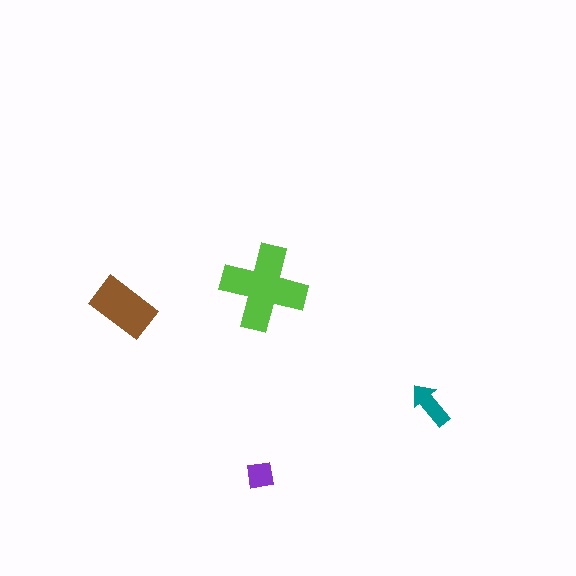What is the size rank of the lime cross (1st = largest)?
1st.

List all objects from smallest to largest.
The purple square, the teal arrow, the brown rectangle, the lime cross.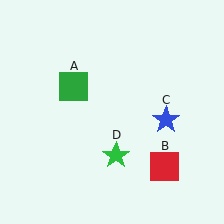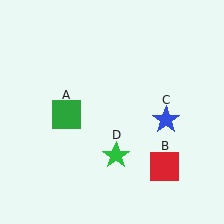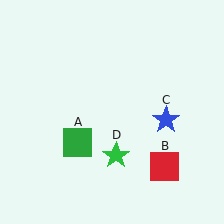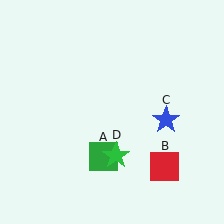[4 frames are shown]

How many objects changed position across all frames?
1 object changed position: green square (object A).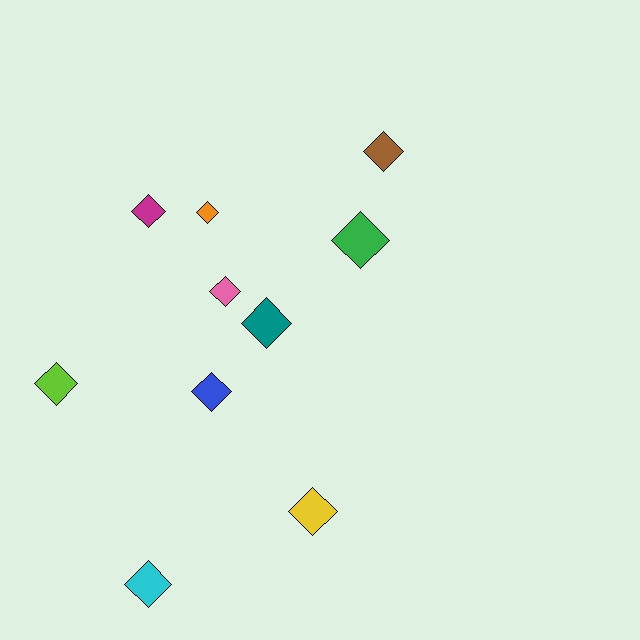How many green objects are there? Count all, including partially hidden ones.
There is 1 green object.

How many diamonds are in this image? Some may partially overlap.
There are 10 diamonds.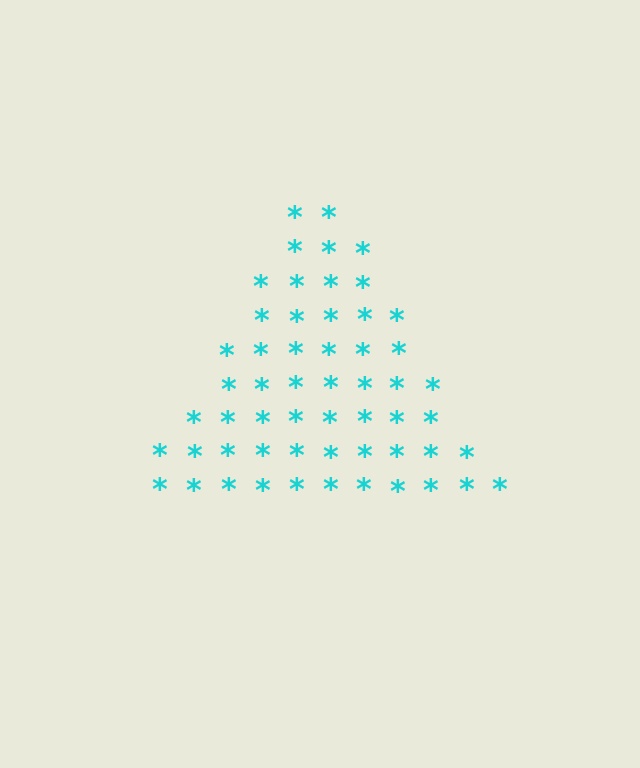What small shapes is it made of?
It is made of small asterisks.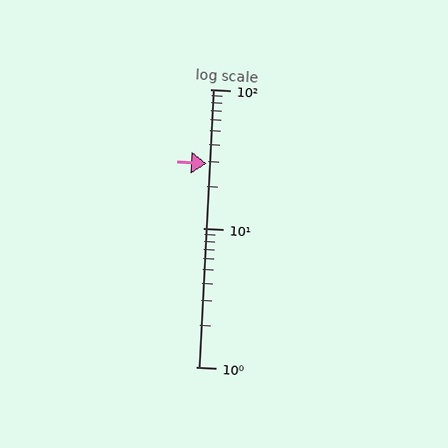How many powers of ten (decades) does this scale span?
The scale spans 2 decades, from 1 to 100.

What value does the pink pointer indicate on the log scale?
The pointer indicates approximately 29.